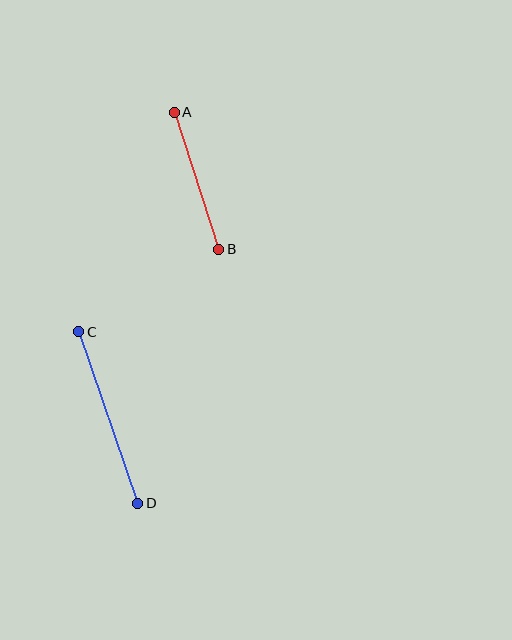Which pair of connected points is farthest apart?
Points C and D are farthest apart.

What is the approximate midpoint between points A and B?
The midpoint is at approximately (197, 181) pixels.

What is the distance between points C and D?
The distance is approximately 181 pixels.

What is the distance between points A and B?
The distance is approximately 144 pixels.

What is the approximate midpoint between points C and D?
The midpoint is at approximately (108, 418) pixels.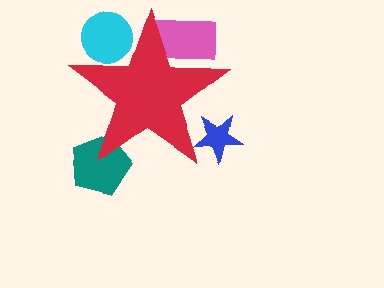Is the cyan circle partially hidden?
Yes, the cyan circle is partially hidden behind the red star.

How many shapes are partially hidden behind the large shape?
4 shapes are partially hidden.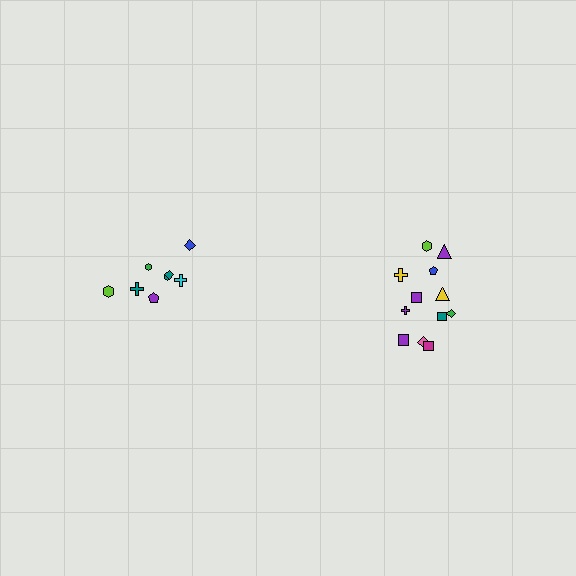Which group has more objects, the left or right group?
The right group.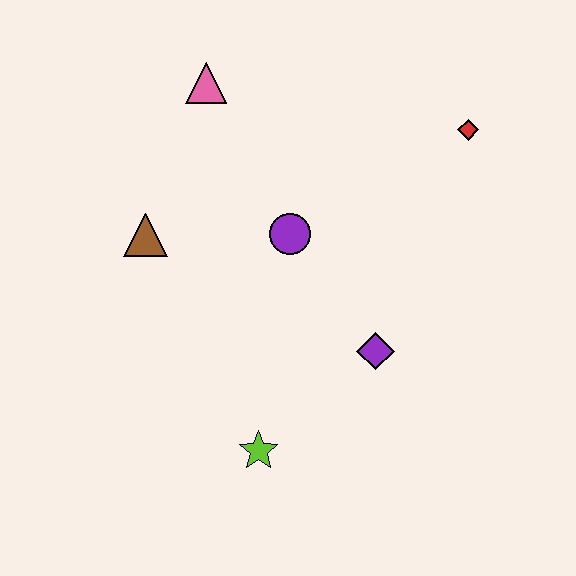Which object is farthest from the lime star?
The red diamond is farthest from the lime star.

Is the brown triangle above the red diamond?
No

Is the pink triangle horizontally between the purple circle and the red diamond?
No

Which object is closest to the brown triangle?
The purple circle is closest to the brown triangle.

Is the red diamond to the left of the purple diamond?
No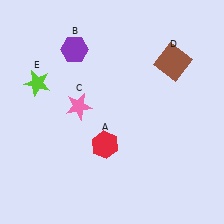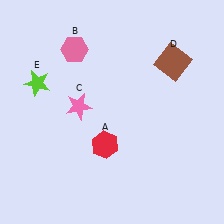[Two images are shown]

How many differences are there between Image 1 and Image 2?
There is 1 difference between the two images.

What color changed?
The hexagon (B) changed from purple in Image 1 to pink in Image 2.